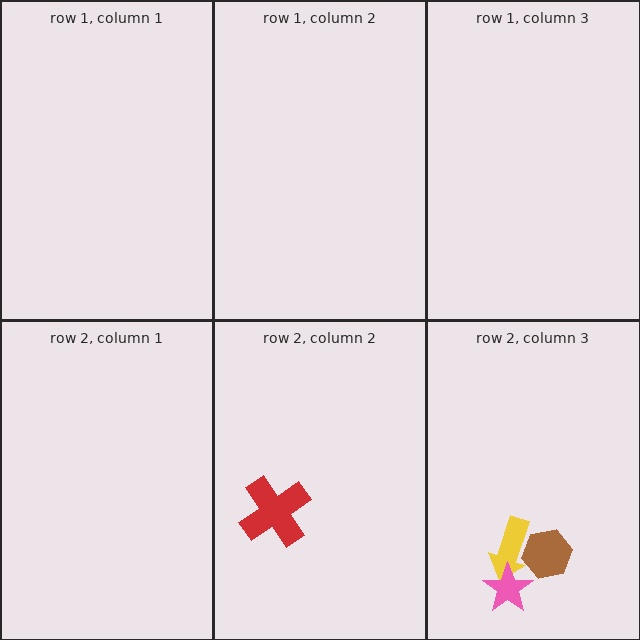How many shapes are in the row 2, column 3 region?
3.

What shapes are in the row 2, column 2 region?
The red cross.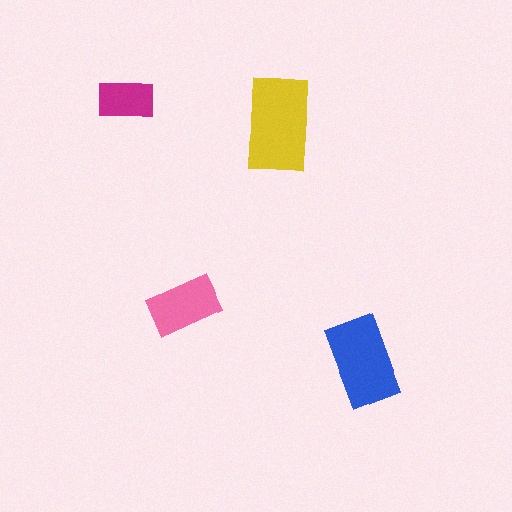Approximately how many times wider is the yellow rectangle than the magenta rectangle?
About 1.5 times wider.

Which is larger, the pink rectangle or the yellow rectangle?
The yellow one.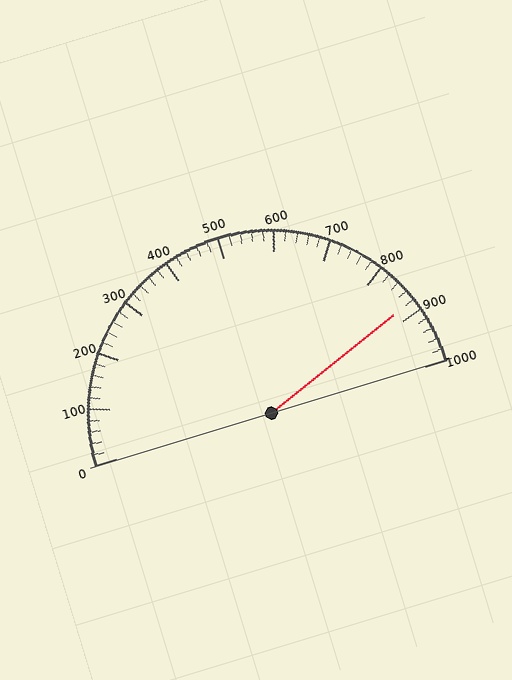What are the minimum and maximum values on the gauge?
The gauge ranges from 0 to 1000.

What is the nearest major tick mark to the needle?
The nearest major tick mark is 900.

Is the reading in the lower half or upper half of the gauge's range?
The reading is in the upper half of the range (0 to 1000).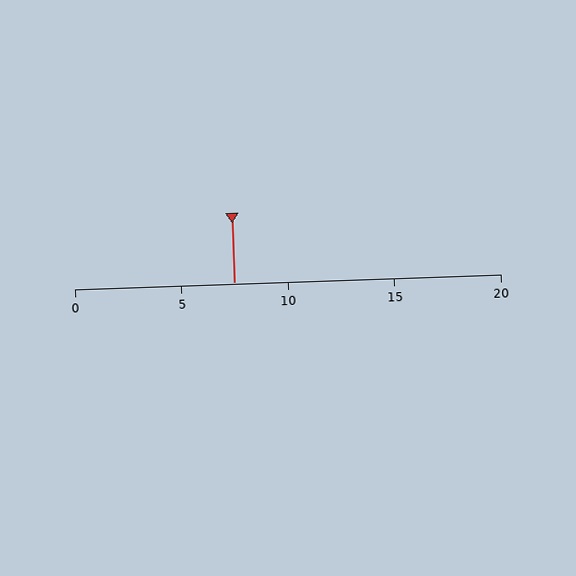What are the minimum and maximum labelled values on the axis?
The axis runs from 0 to 20.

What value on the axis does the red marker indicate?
The marker indicates approximately 7.5.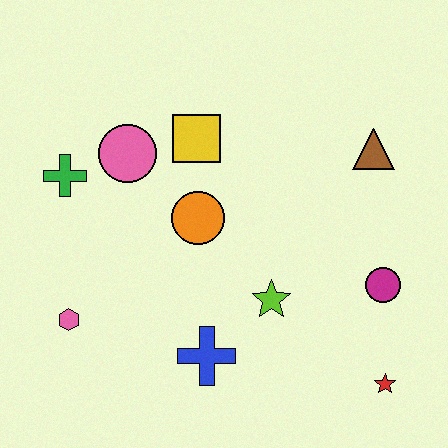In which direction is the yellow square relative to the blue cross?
The yellow square is above the blue cross.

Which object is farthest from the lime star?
The green cross is farthest from the lime star.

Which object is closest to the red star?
The magenta circle is closest to the red star.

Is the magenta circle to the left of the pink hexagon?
No